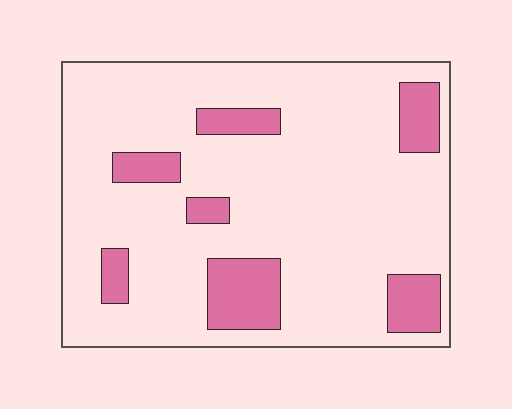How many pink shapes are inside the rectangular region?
7.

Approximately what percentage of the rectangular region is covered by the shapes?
Approximately 15%.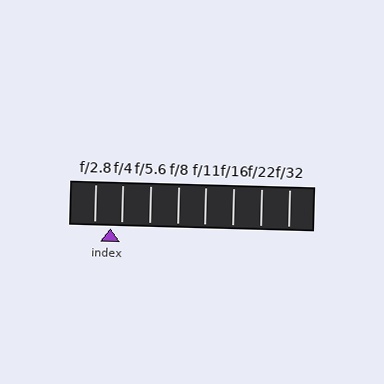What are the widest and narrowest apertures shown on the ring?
The widest aperture shown is f/2.8 and the narrowest is f/32.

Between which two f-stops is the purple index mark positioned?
The index mark is between f/2.8 and f/4.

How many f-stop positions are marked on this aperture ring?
There are 8 f-stop positions marked.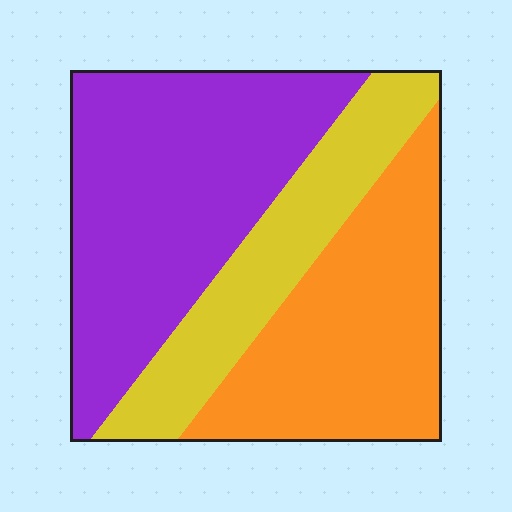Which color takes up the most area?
Purple, at roughly 45%.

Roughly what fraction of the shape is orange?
Orange covers 33% of the shape.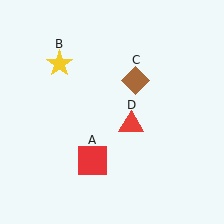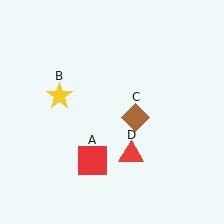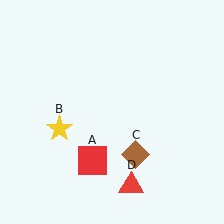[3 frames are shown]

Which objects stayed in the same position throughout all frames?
Red square (object A) remained stationary.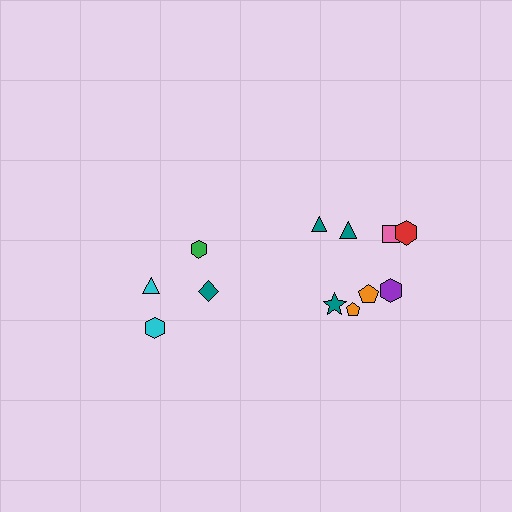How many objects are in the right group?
There are 8 objects.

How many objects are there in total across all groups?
There are 12 objects.